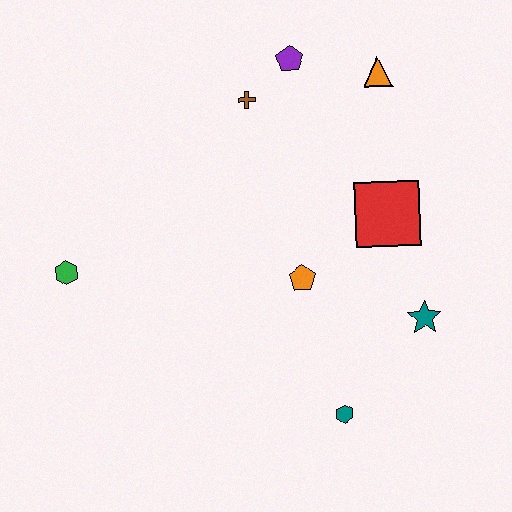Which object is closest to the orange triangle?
The purple pentagon is closest to the orange triangle.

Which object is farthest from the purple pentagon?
The teal hexagon is farthest from the purple pentagon.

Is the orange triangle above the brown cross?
Yes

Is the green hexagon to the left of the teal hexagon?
Yes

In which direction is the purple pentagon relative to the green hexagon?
The purple pentagon is to the right of the green hexagon.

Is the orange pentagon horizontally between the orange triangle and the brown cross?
Yes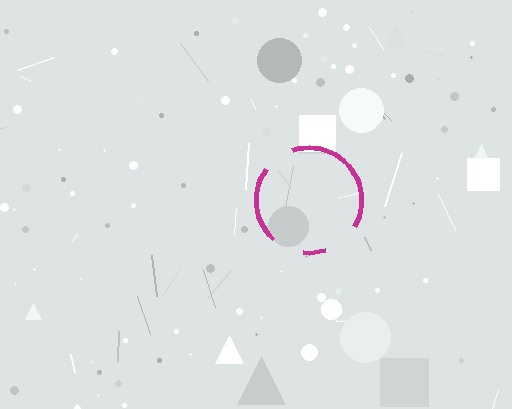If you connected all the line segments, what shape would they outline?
They would outline a circle.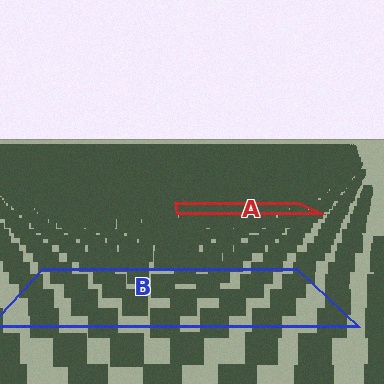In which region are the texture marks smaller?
The texture marks are smaller in region A, because it is farther away.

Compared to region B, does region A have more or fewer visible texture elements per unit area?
Region A has more texture elements per unit area — they are packed more densely because it is farther away.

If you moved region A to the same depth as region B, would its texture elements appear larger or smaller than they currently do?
They would appear larger. At a closer depth, the same texture elements are projected at a bigger on-screen size.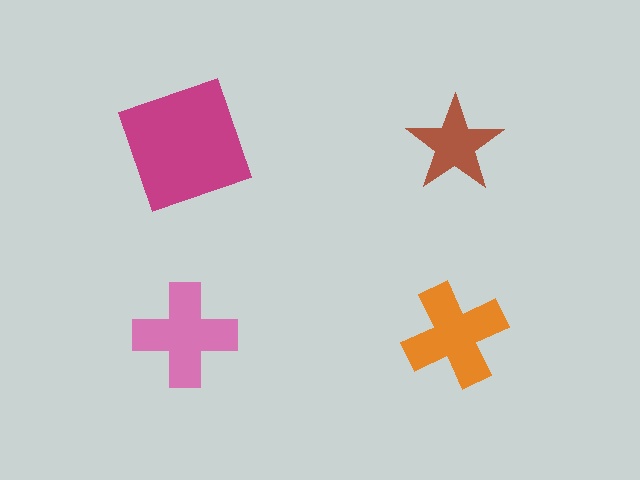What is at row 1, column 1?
A magenta square.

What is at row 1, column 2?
A brown star.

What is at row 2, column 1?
A pink cross.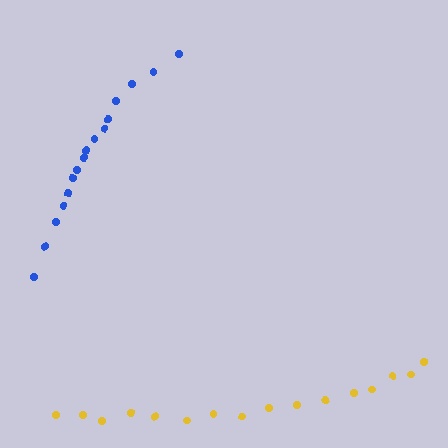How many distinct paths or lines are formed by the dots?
There are 2 distinct paths.